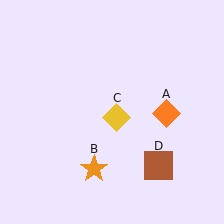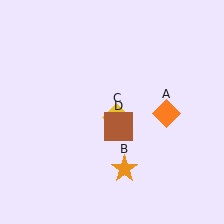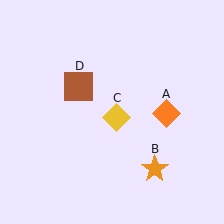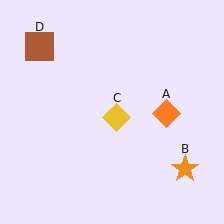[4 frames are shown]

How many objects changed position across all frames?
2 objects changed position: orange star (object B), brown square (object D).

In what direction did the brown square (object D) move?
The brown square (object D) moved up and to the left.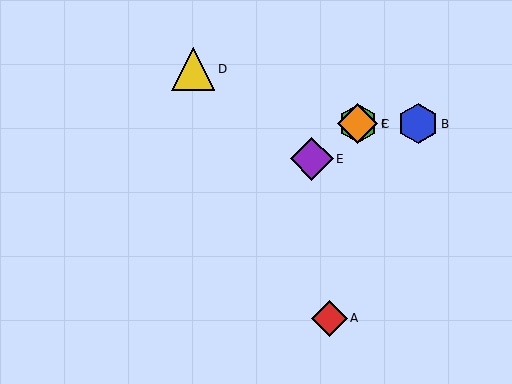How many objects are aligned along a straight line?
3 objects (C, E, F) are aligned along a straight line.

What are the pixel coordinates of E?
Object E is at (312, 159).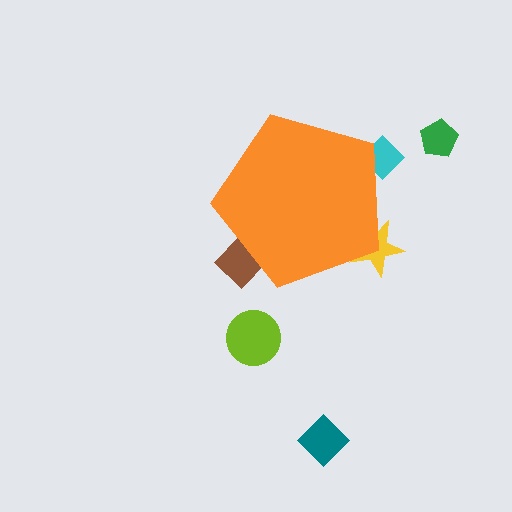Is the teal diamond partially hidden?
No, the teal diamond is fully visible.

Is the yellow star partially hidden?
Yes, the yellow star is partially hidden behind the orange pentagon.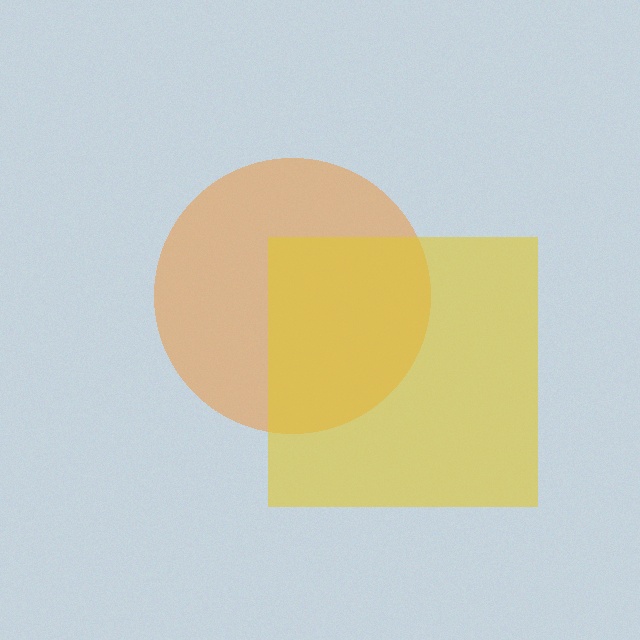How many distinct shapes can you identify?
There are 2 distinct shapes: an orange circle, a yellow square.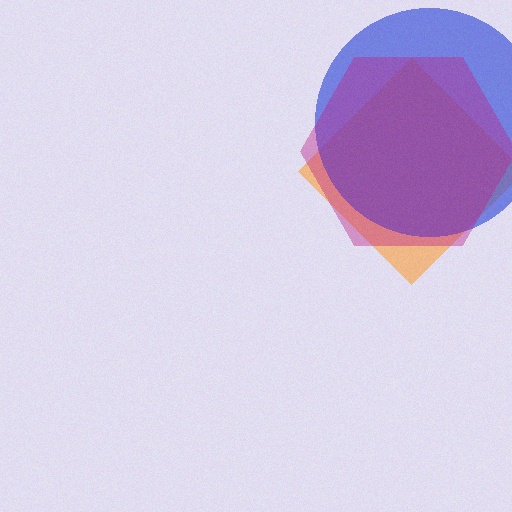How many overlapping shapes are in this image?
There are 3 overlapping shapes in the image.